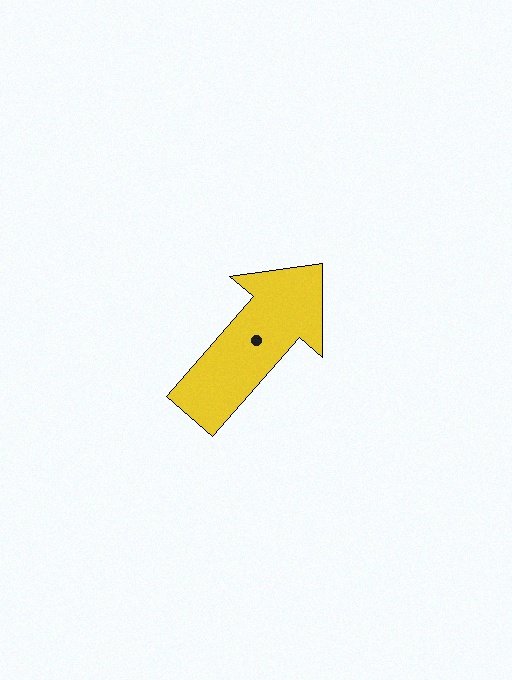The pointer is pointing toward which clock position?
Roughly 1 o'clock.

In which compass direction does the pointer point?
Northeast.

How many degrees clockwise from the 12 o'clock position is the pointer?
Approximately 41 degrees.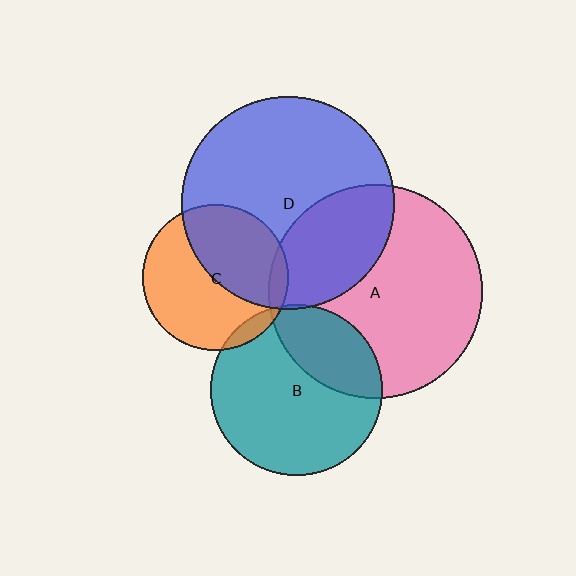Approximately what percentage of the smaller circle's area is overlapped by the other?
Approximately 5%.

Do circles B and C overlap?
Yes.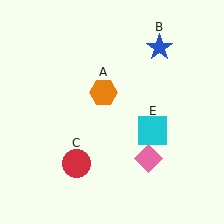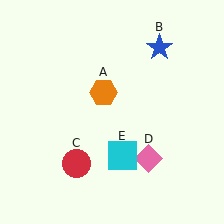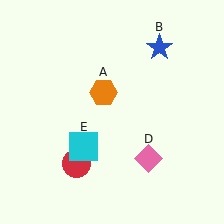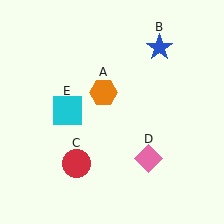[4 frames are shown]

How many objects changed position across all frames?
1 object changed position: cyan square (object E).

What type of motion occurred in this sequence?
The cyan square (object E) rotated clockwise around the center of the scene.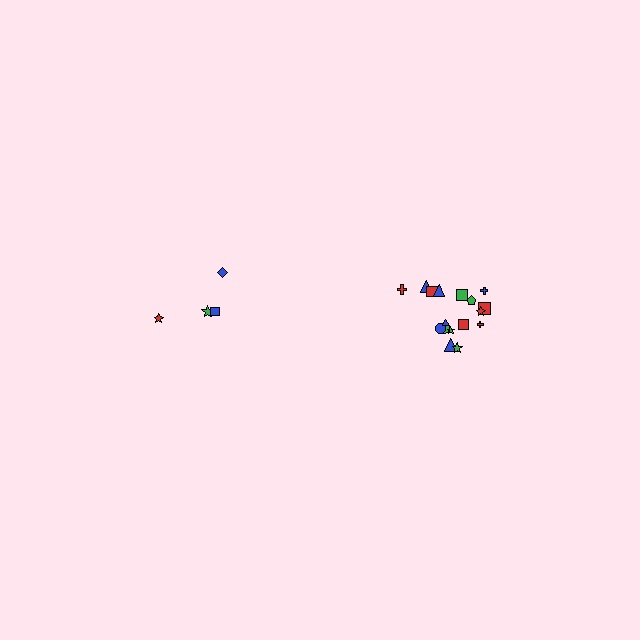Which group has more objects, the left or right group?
The right group.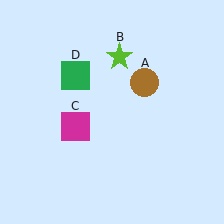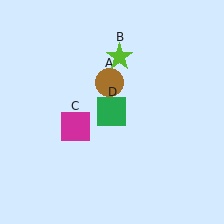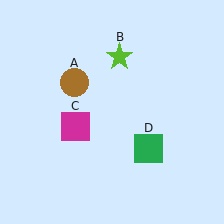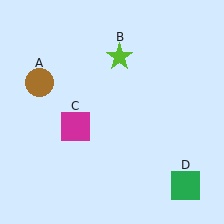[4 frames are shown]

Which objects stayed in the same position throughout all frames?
Lime star (object B) and magenta square (object C) remained stationary.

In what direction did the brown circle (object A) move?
The brown circle (object A) moved left.